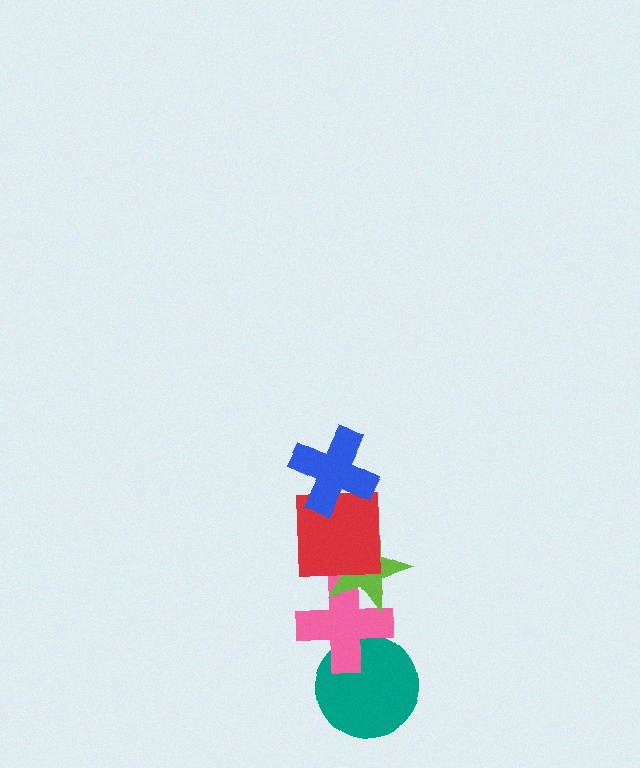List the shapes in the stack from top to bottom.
From top to bottom: the blue cross, the red square, the lime star, the pink cross, the teal circle.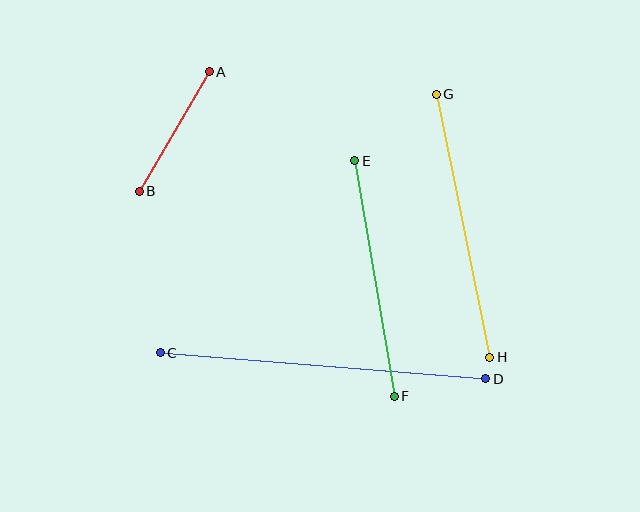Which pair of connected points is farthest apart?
Points C and D are farthest apart.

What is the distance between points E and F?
The distance is approximately 239 pixels.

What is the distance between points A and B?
The distance is approximately 139 pixels.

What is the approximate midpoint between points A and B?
The midpoint is at approximately (174, 131) pixels.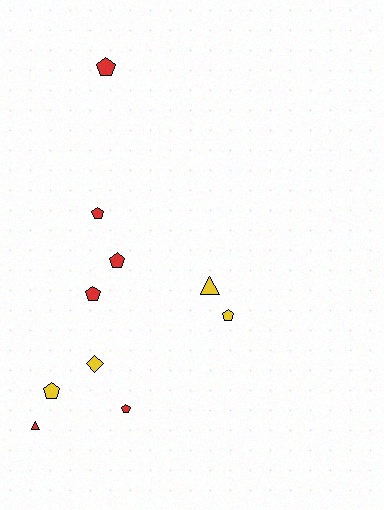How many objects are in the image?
There are 10 objects.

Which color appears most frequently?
Red, with 6 objects.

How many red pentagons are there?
There are 5 red pentagons.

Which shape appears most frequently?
Pentagon, with 7 objects.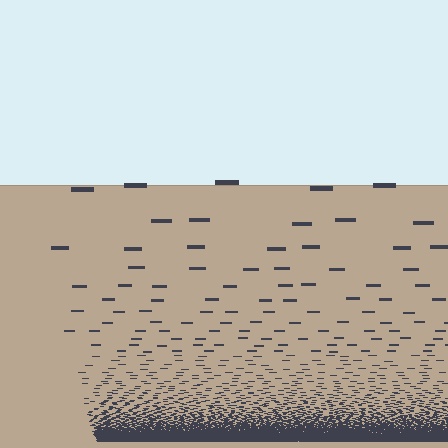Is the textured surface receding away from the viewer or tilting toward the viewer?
The surface appears to tilt toward the viewer. Texture elements get larger and sparser toward the top.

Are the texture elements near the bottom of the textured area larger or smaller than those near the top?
Smaller. The gradient is inverted — elements near the bottom are smaller and denser.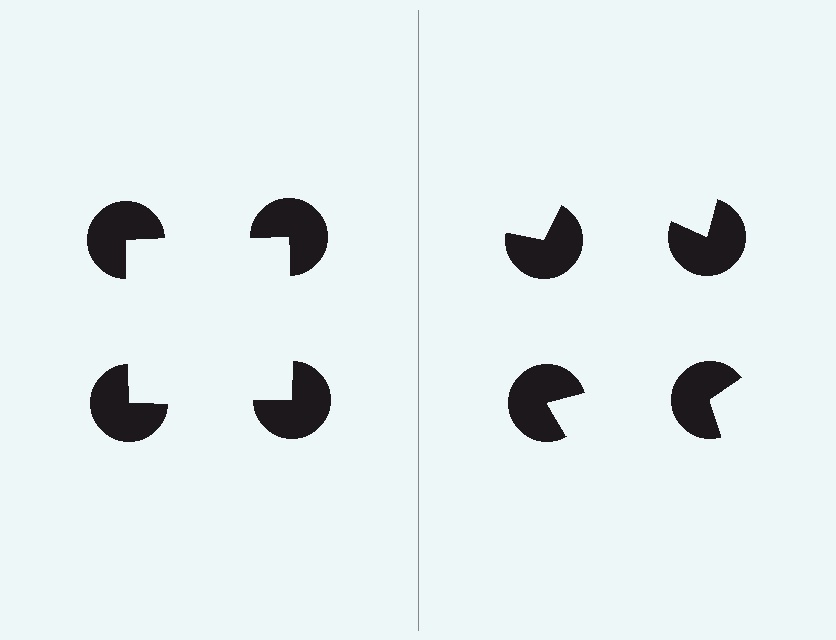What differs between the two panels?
The pac-man discs are positioned identically on both sides; only the wedge orientations differ. On the left they align to a square; on the right they are misaligned.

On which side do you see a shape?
An illusory square appears on the left side. On the right side the wedge cuts are rotated, so no coherent shape forms.